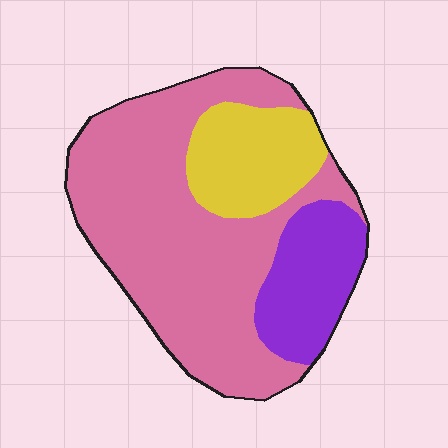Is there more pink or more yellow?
Pink.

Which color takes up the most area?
Pink, at roughly 65%.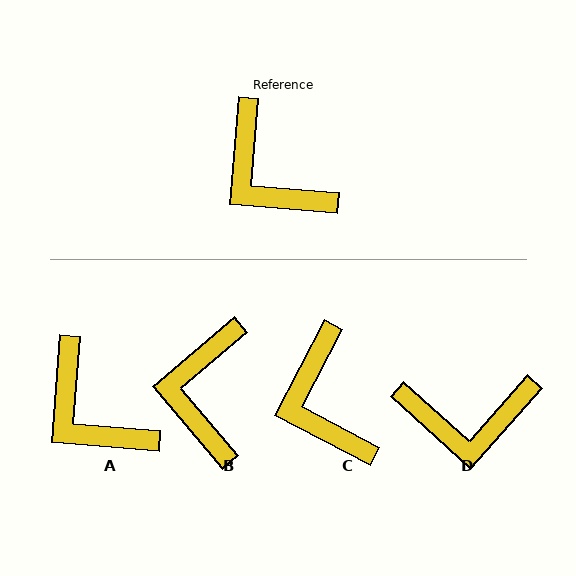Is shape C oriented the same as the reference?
No, it is off by about 23 degrees.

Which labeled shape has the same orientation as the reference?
A.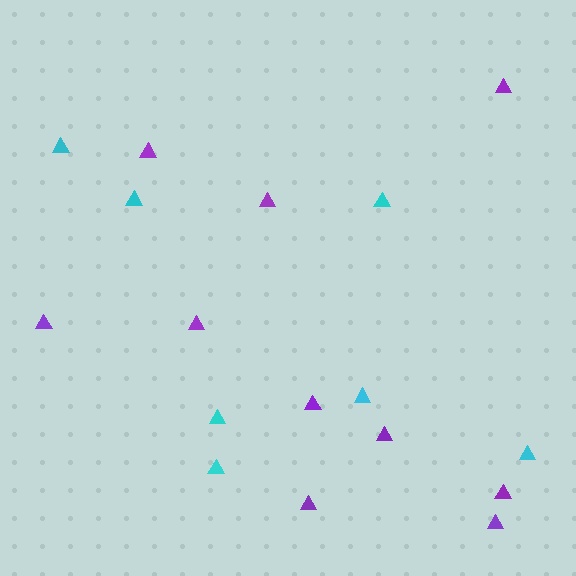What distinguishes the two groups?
There are 2 groups: one group of purple triangles (10) and one group of cyan triangles (7).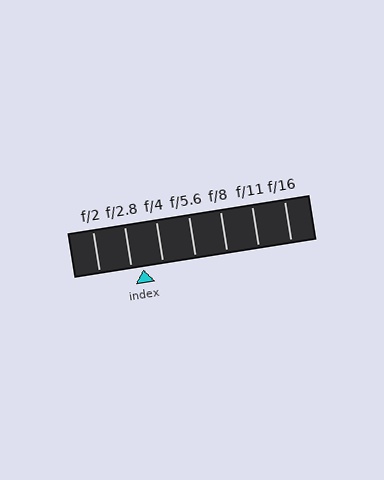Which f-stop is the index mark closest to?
The index mark is closest to f/2.8.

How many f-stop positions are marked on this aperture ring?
There are 7 f-stop positions marked.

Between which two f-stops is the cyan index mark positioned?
The index mark is between f/2.8 and f/4.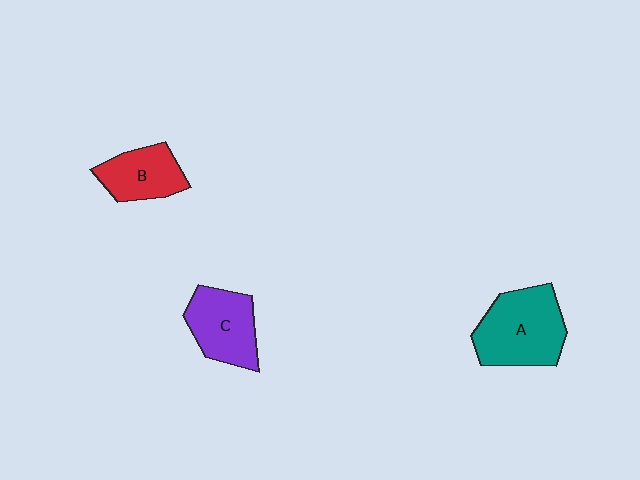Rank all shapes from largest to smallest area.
From largest to smallest: A (teal), C (purple), B (red).